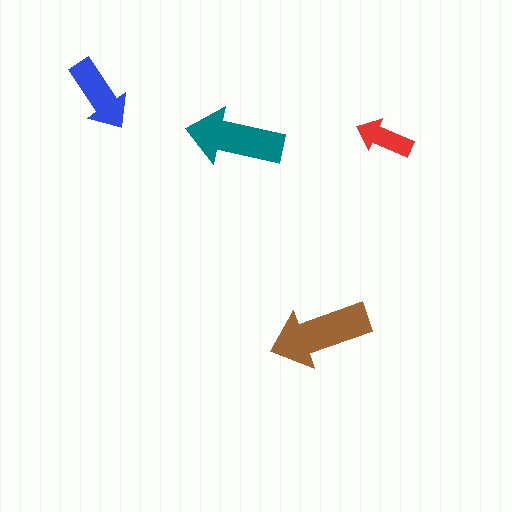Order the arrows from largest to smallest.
the brown one, the teal one, the blue one, the red one.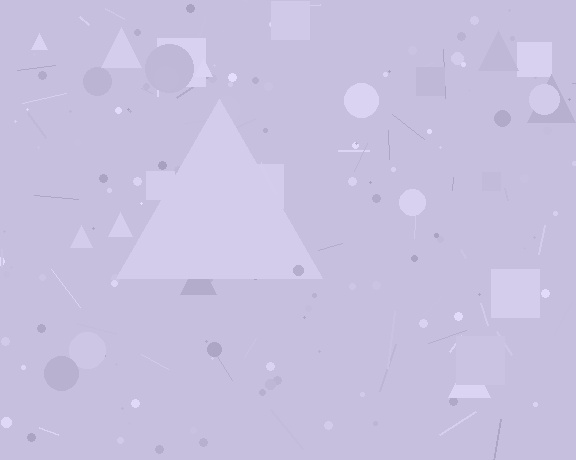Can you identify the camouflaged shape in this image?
The camouflaged shape is a triangle.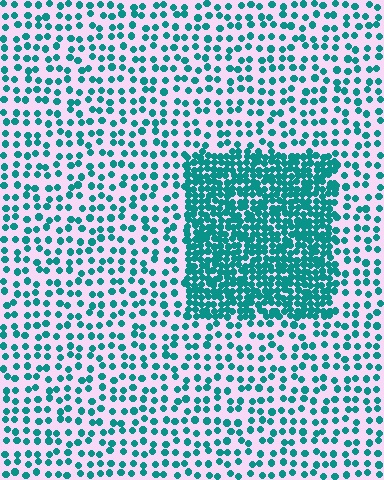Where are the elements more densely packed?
The elements are more densely packed inside the rectangle boundary.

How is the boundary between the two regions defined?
The boundary is defined by a change in element density (approximately 2.8x ratio). All elements are the same color, size, and shape.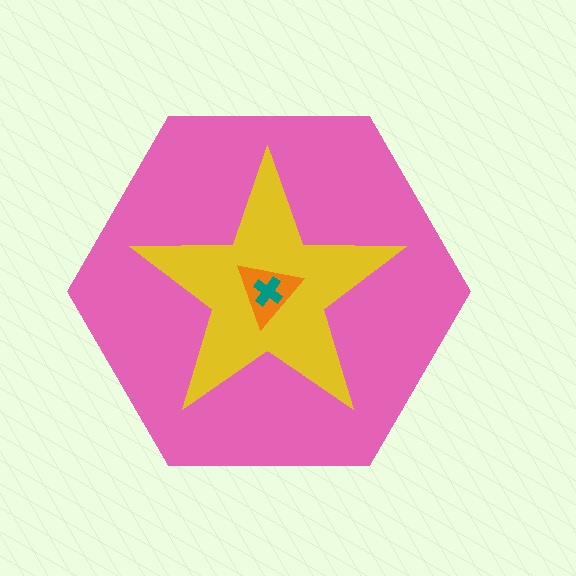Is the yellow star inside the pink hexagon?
Yes.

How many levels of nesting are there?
4.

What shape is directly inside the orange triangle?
The teal cross.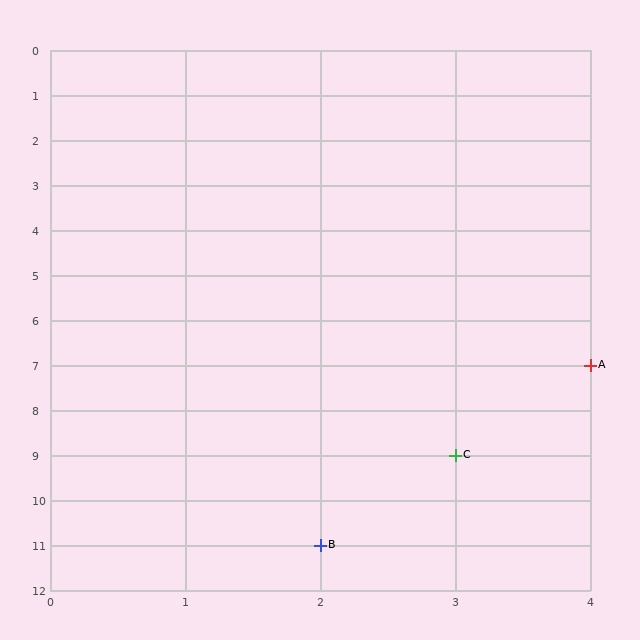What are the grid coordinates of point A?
Point A is at grid coordinates (4, 7).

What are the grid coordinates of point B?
Point B is at grid coordinates (2, 11).